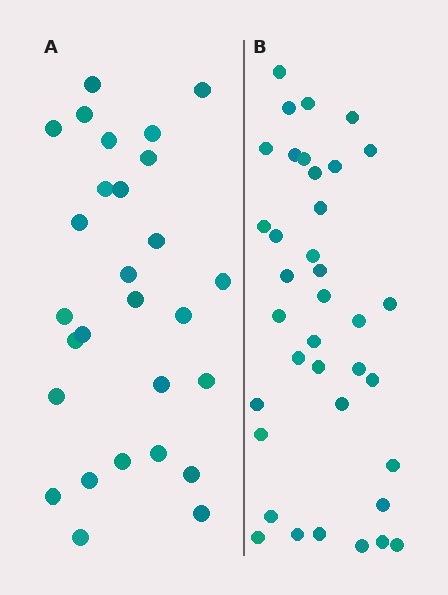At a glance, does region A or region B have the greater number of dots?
Region B (the right region) has more dots.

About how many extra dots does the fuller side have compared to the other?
Region B has roughly 8 or so more dots than region A.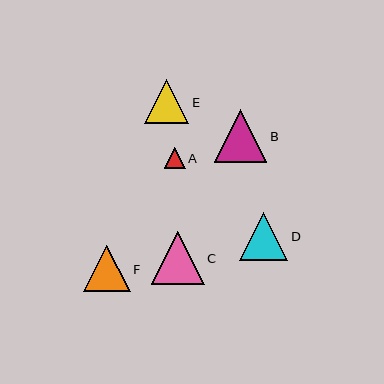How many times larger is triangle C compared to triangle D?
Triangle C is approximately 1.1 times the size of triangle D.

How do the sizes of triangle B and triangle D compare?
Triangle B and triangle D are approximately the same size.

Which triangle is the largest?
Triangle C is the largest with a size of approximately 53 pixels.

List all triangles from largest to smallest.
From largest to smallest: C, B, D, F, E, A.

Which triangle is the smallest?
Triangle A is the smallest with a size of approximately 21 pixels.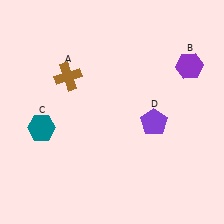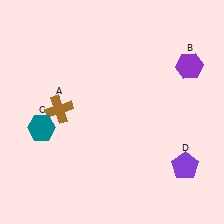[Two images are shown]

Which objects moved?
The objects that moved are: the brown cross (A), the purple pentagon (D).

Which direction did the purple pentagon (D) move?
The purple pentagon (D) moved down.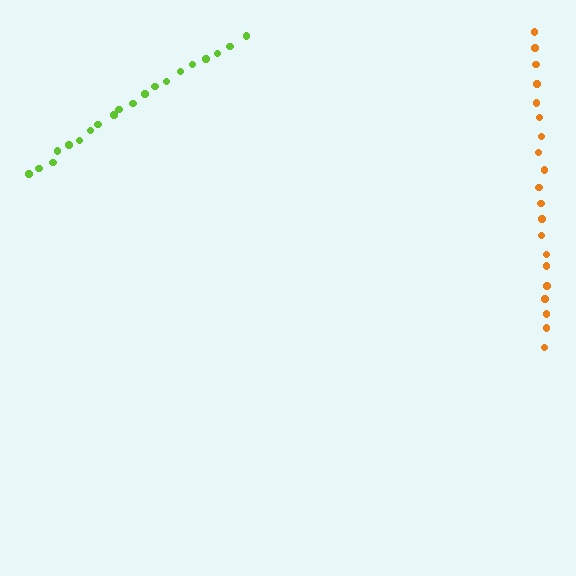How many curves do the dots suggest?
There are 2 distinct paths.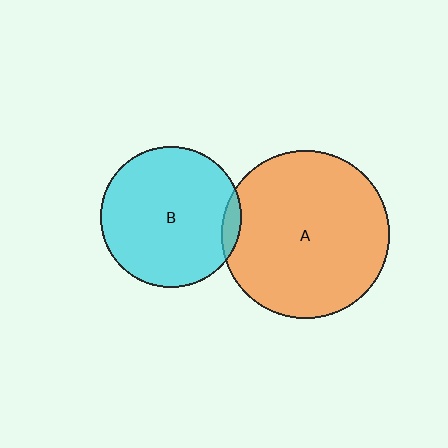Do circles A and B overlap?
Yes.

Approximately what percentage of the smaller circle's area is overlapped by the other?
Approximately 5%.